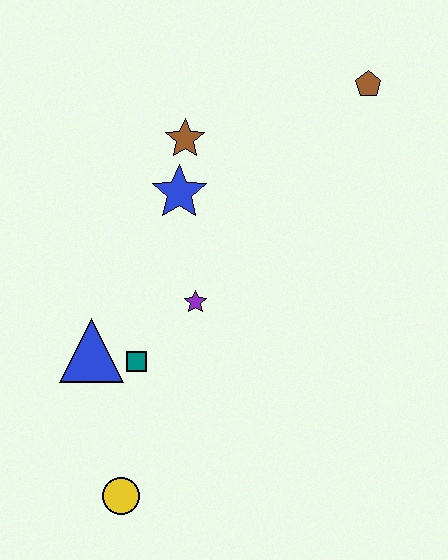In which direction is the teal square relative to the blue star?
The teal square is below the blue star.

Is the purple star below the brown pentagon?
Yes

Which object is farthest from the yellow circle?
The brown pentagon is farthest from the yellow circle.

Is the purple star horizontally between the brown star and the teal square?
No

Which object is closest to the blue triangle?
The teal square is closest to the blue triangle.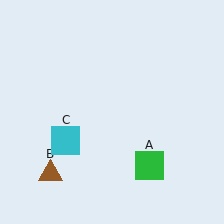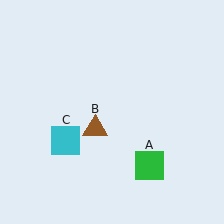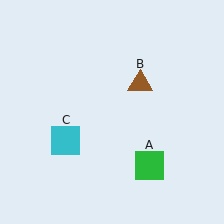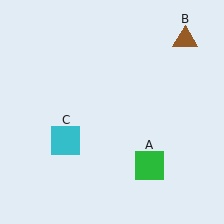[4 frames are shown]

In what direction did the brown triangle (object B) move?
The brown triangle (object B) moved up and to the right.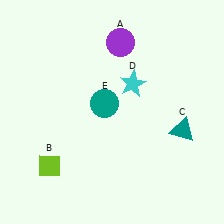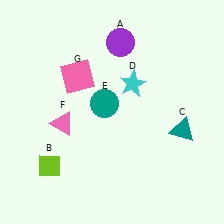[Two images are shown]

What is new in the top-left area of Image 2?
A pink square (G) was added in the top-left area of Image 2.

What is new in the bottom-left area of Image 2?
A pink triangle (F) was added in the bottom-left area of Image 2.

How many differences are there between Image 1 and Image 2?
There are 2 differences between the two images.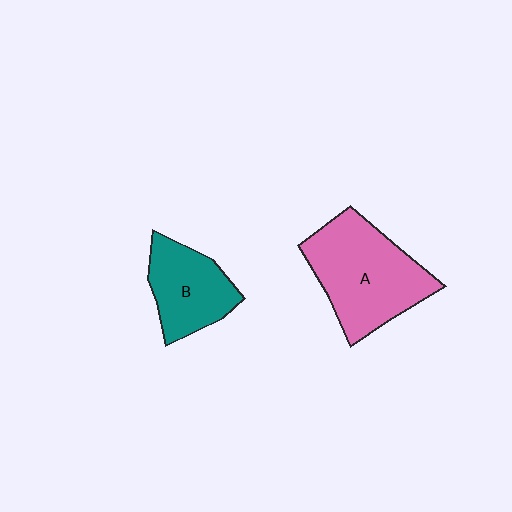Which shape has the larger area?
Shape A (pink).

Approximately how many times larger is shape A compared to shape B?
Approximately 1.6 times.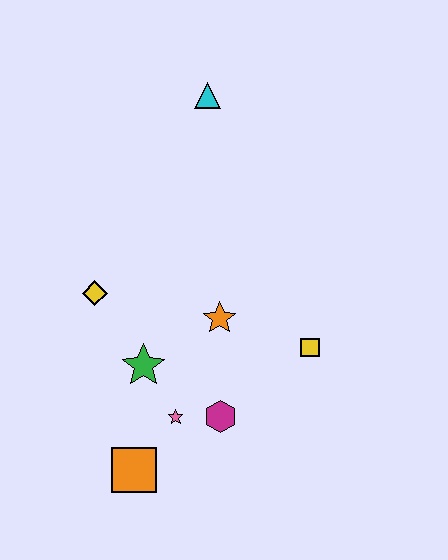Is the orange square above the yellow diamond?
No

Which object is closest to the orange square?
The pink star is closest to the orange square.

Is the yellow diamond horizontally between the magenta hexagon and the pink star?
No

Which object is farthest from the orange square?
The cyan triangle is farthest from the orange square.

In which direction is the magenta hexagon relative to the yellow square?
The magenta hexagon is to the left of the yellow square.